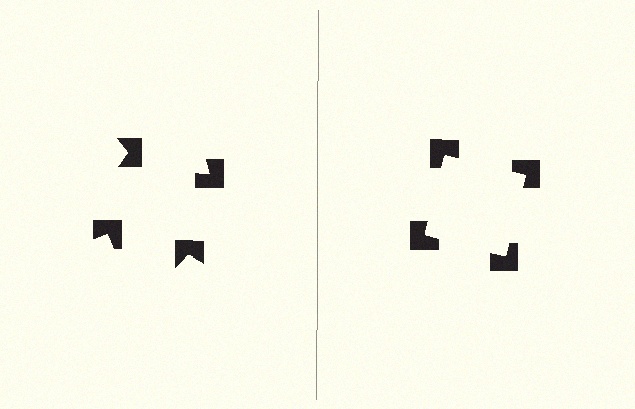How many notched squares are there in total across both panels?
8 — 4 on each side.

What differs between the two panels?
The notched squares are positioned identically on both sides; only the wedge orientations differ. On the right they align to a square; on the left they are misaligned.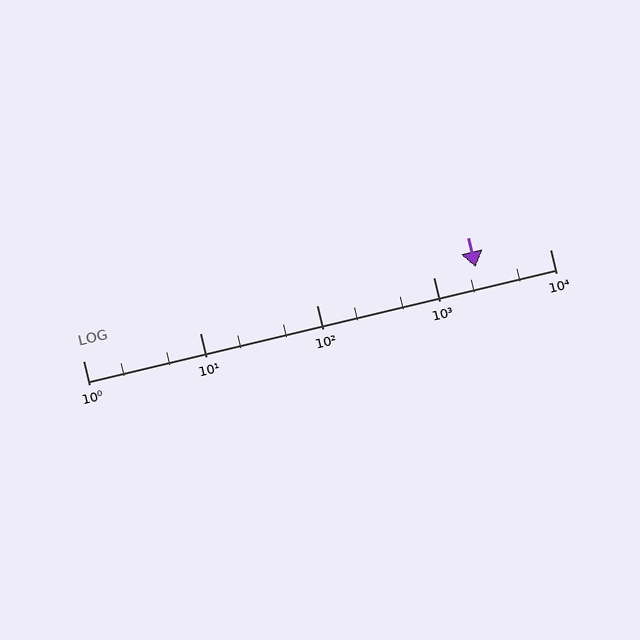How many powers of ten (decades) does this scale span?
The scale spans 4 decades, from 1 to 10000.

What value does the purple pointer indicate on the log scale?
The pointer indicates approximately 2300.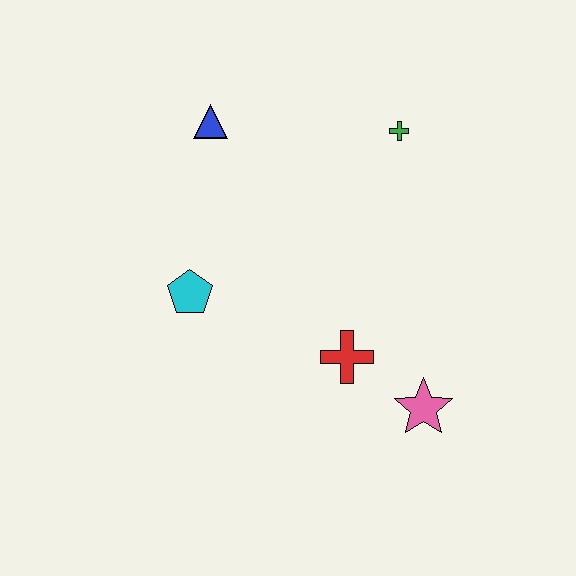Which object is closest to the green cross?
The blue triangle is closest to the green cross.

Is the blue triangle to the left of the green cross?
Yes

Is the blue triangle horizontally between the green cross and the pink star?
No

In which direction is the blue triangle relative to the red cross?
The blue triangle is above the red cross.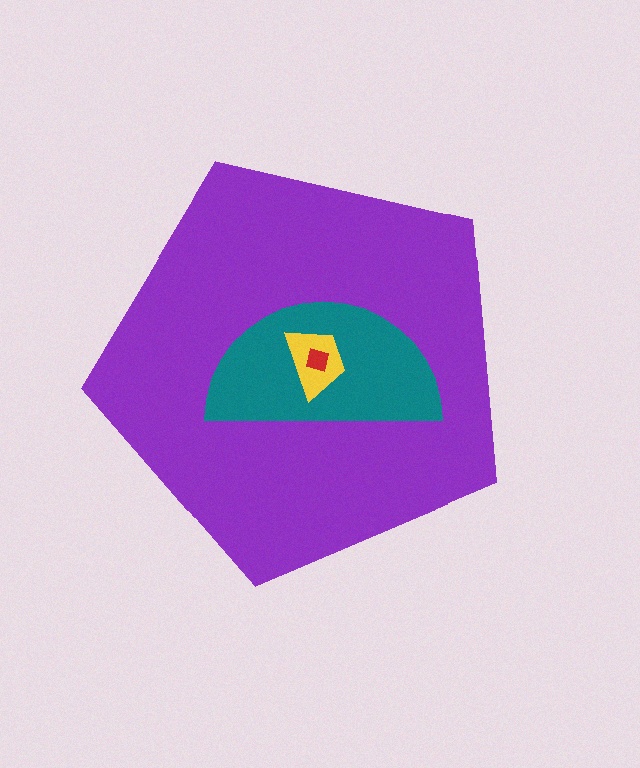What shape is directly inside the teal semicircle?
The yellow trapezoid.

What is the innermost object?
The red square.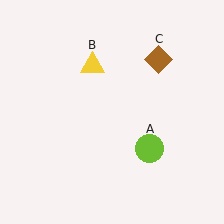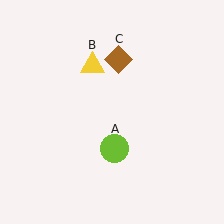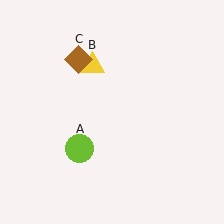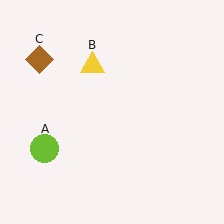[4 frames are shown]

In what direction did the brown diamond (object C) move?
The brown diamond (object C) moved left.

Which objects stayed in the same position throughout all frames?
Yellow triangle (object B) remained stationary.